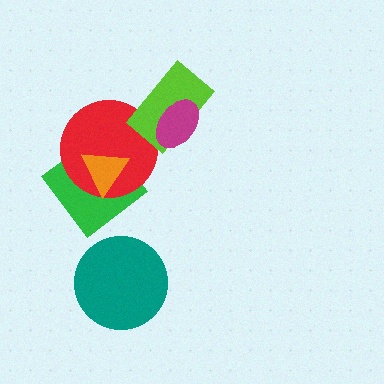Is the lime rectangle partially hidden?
Yes, it is partially covered by another shape.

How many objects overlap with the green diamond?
2 objects overlap with the green diamond.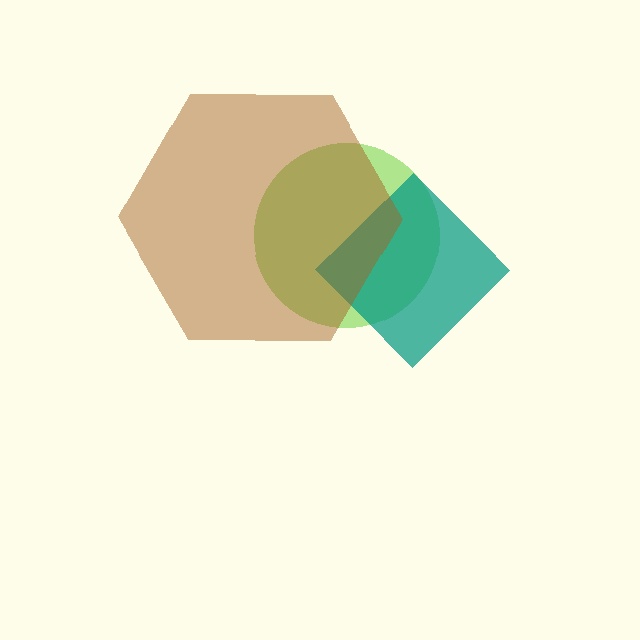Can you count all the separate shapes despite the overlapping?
Yes, there are 3 separate shapes.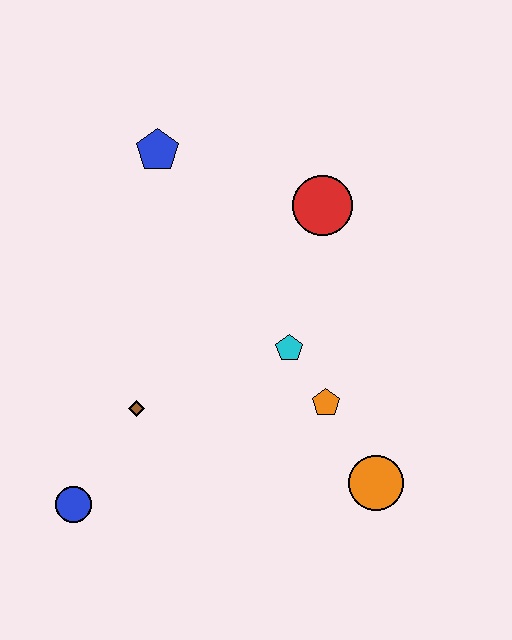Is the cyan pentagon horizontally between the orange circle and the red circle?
No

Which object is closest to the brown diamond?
The blue circle is closest to the brown diamond.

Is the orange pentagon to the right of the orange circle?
No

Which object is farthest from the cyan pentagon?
The blue circle is farthest from the cyan pentagon.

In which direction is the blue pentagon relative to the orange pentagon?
The blue pentagon is above the orange pentagon.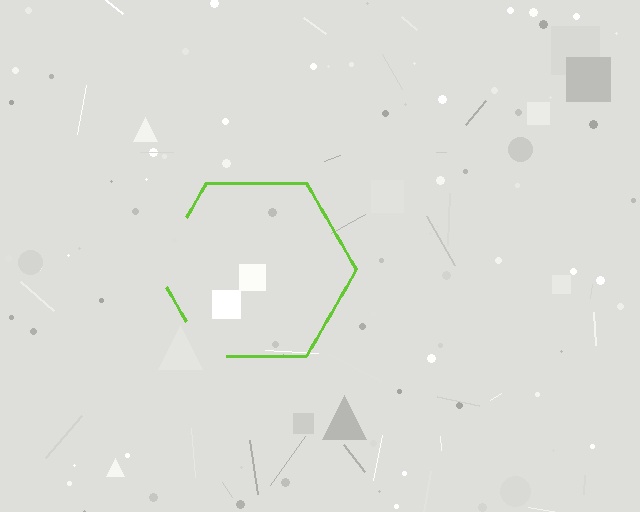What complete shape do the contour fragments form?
The contour fragments form a hexagon.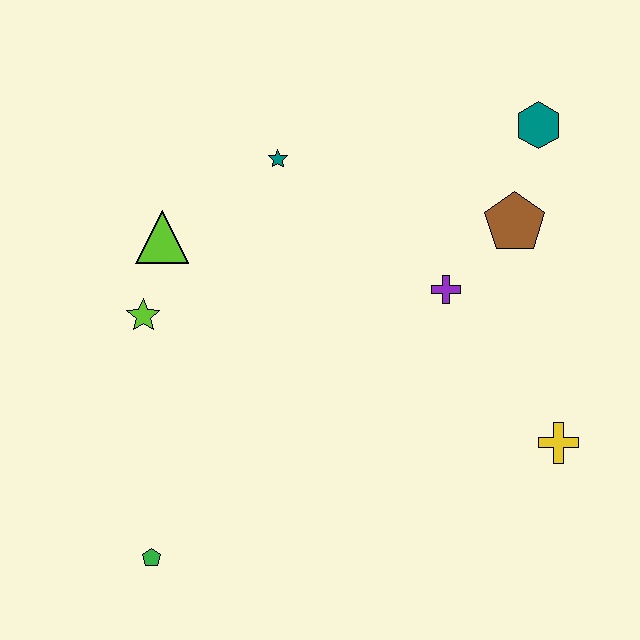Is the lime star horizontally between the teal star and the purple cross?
No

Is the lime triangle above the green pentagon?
Yes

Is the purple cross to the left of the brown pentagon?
Yes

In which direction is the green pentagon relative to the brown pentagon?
The green pentagon is to the left of the brown pentagon.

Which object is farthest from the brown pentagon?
The green pentagon is farthest from the brown pentagon.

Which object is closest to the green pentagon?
The lime star is closest to the green pentagon.